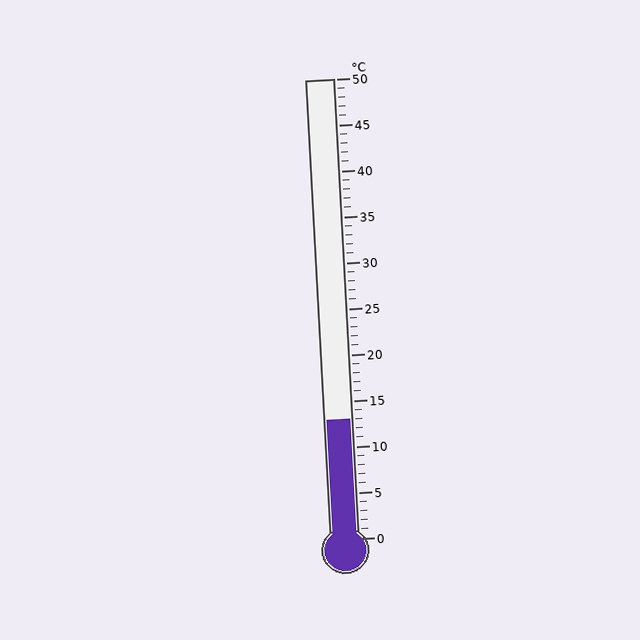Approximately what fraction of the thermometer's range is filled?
The thermometer is filled to approximately 25% of its range.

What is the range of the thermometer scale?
The thermometer scale ranges from 0°C to 50°C.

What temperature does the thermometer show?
The thermometer shows approximately 13°C.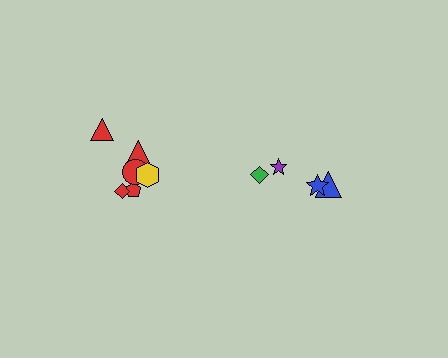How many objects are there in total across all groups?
There are 10 objects.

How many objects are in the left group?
There are 6 objects.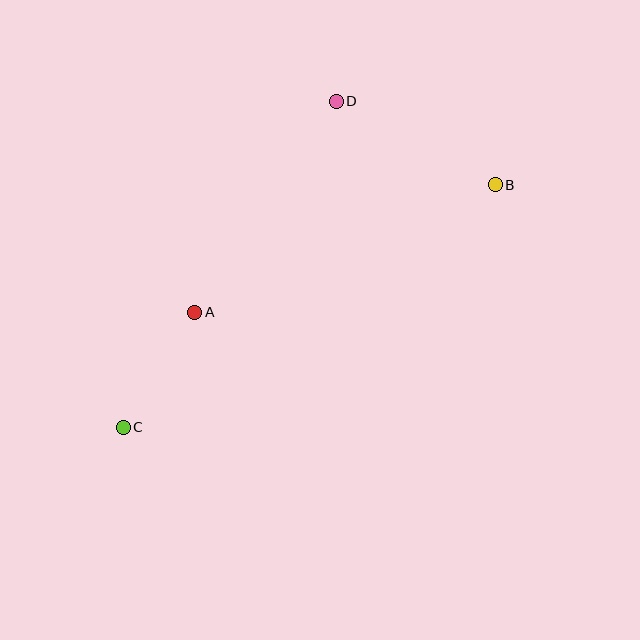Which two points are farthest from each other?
Points B and C are farthest from each other.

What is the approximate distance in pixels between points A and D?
The distance between A and D is approximately 254 pixels.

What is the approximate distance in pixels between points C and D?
The distance between C and D is approximately 389 pixels.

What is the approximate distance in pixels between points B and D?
The distance between B and D is approximately 179 pixels.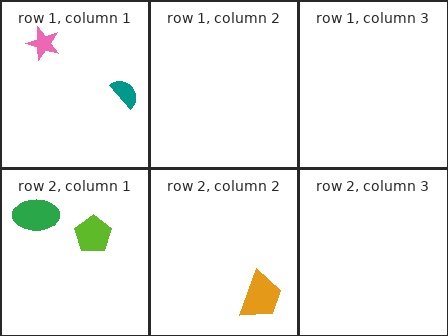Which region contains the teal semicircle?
The row 1, column 1 region.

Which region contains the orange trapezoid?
The row 2, column 2 region.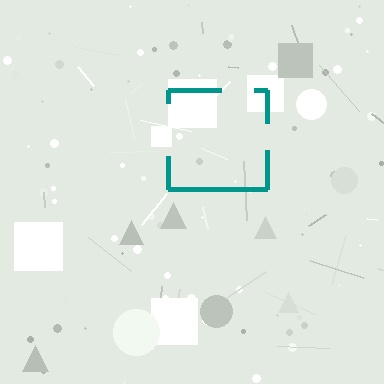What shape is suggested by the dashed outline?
The dashed outline suggests a square.